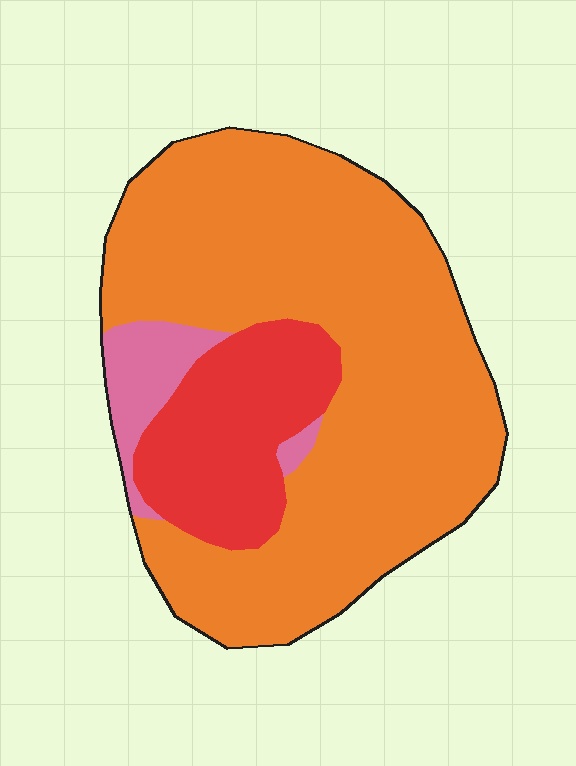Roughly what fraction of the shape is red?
Red takes up about one fifth (1/5) of the shape.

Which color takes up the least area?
Pink, at roughly 5%.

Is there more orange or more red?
Orange.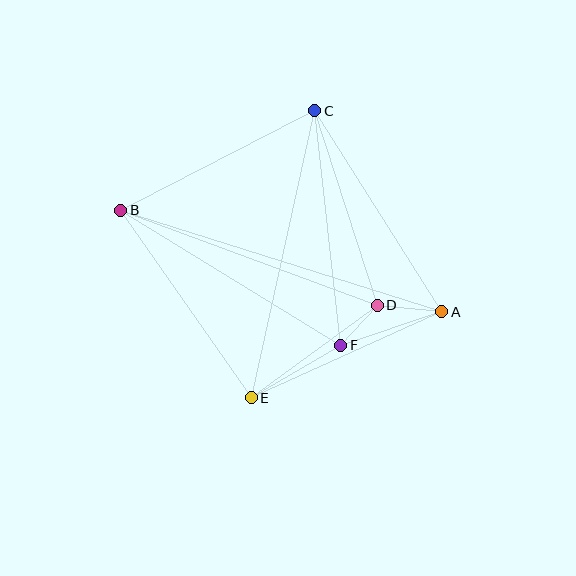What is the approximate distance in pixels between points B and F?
The distance between B and F is approximately 258 pixels.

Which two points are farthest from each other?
Points A and B are farthest from each other.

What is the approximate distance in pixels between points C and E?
The distance between C and E is approximately 294 pixels.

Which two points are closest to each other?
Points D and F are closest to each other.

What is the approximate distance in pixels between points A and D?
The distance between A and D is approximately 65 pixels.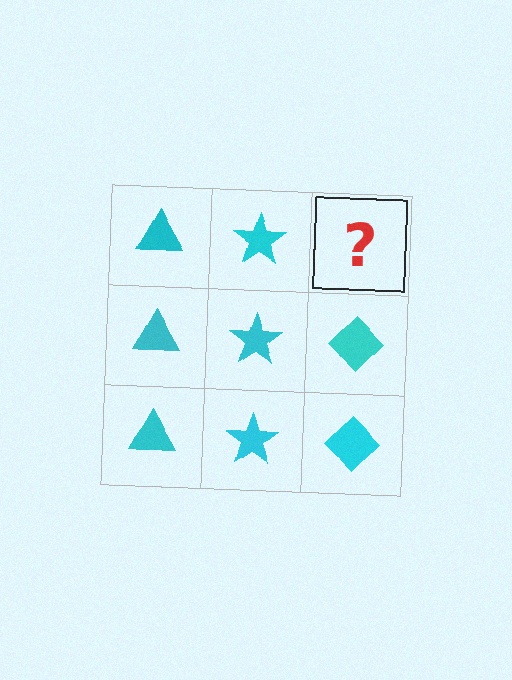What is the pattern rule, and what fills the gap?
The rule is that each column has a consistent shape. The gap should be filled with a cyan diamond.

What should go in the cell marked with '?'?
The missing cell should contain a cyan diamond.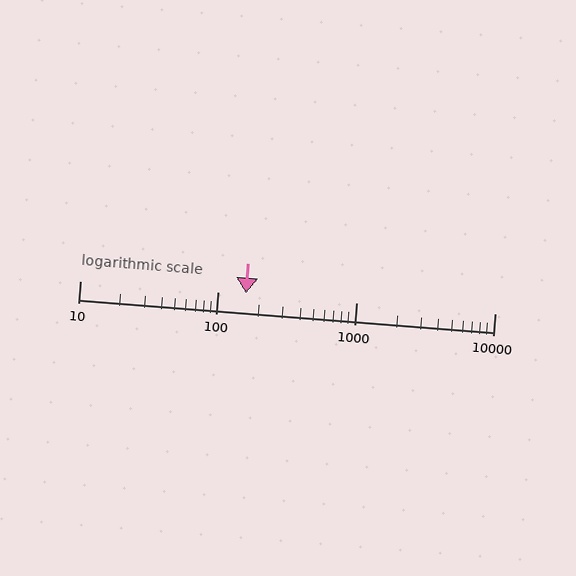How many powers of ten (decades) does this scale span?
The scale spans 3 decades, from 10 to 10000.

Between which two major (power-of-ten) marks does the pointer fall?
The pointer is between 100 and 1000.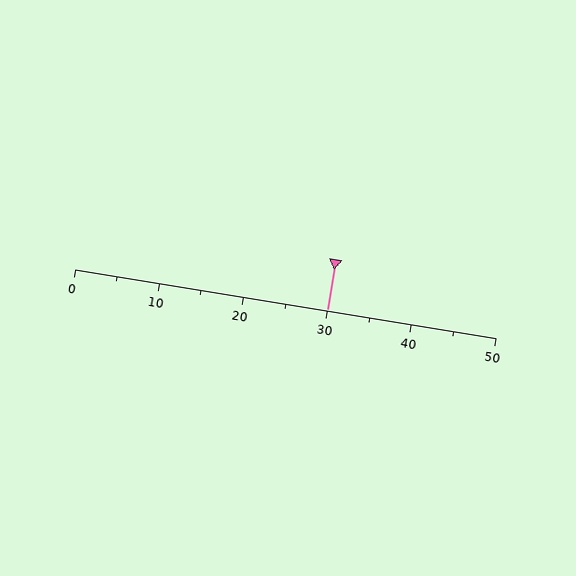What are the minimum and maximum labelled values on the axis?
The axis runs from 0 to 50.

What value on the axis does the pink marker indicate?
The marker indicates approximately 30.